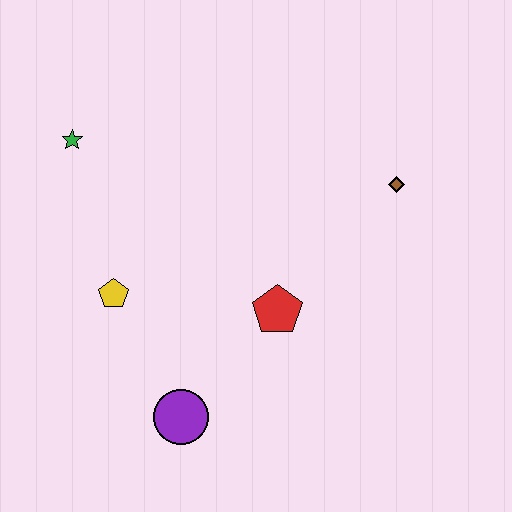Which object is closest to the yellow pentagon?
The purple circle is closest to the yellow pentagon.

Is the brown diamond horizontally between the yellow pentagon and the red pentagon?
No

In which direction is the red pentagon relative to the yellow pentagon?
The red pentagon is to the right of the yellow pentagon.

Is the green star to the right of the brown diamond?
No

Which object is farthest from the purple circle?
The brown diamond is farthest from the purple circle.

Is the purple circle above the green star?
No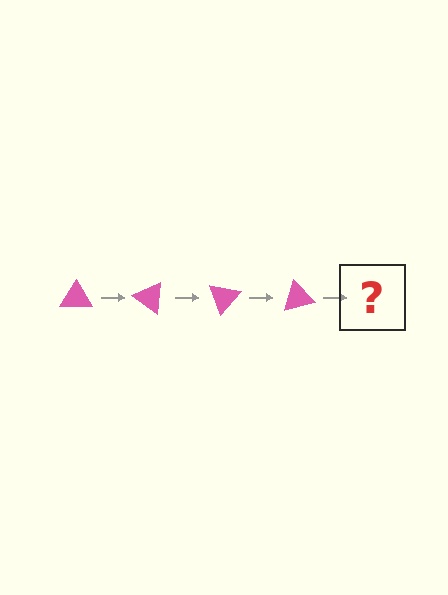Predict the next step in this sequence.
The next step is a pink triangle rotated 140 degrees.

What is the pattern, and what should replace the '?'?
The pattern is that the triangle rotates 35 degrees each step. The '?' should be a pink triangle rotated 140 degrees.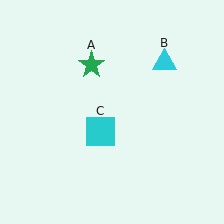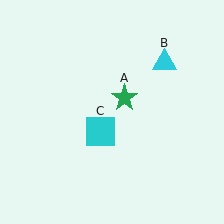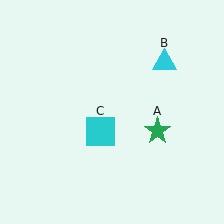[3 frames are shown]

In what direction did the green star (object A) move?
The green star (object A) moved down and to the right.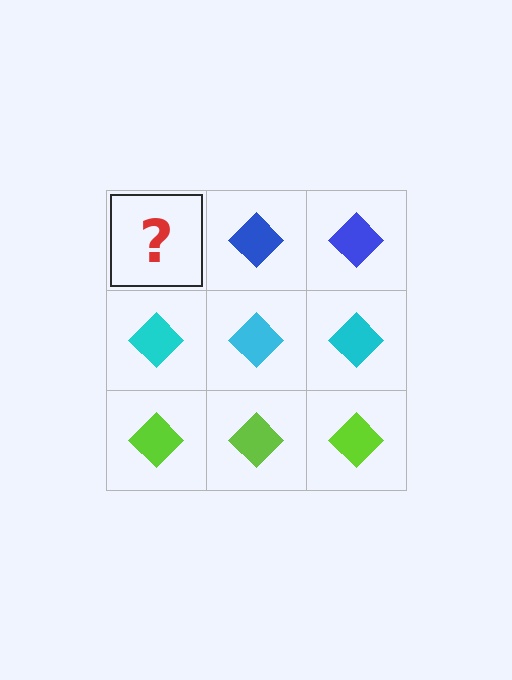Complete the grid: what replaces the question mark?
The question mark should be replaced with a blue diamond.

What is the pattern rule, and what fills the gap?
The rule is that each row has a consistent color. The gap should be filled with a blue diamond.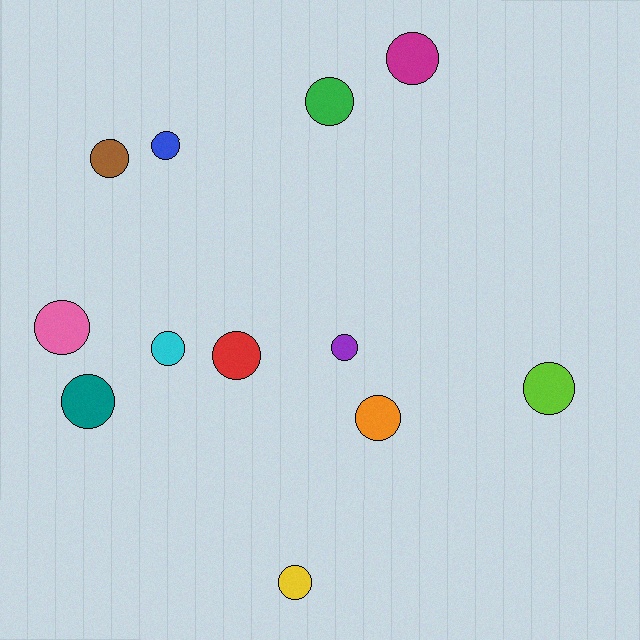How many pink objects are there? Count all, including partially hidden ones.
There is 1 pink object.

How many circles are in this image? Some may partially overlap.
There are 12 circles.